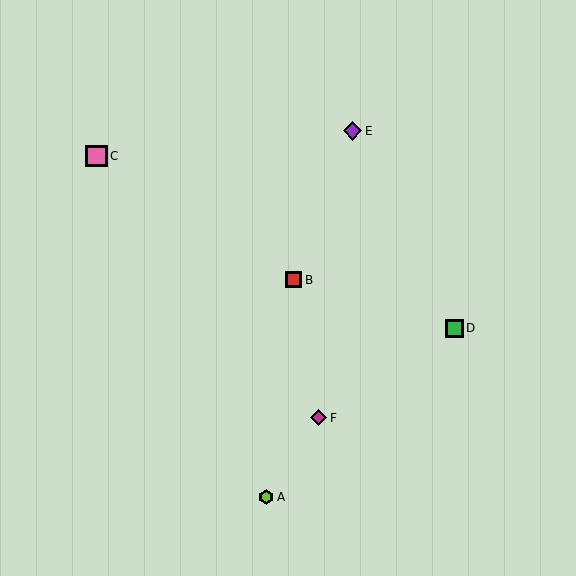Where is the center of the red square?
The center of the red square is at (294, 280).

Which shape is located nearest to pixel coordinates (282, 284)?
The red square (labeled B) at (294, 280) is nearest to that location.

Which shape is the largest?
The pink square (labeled C) is the largest.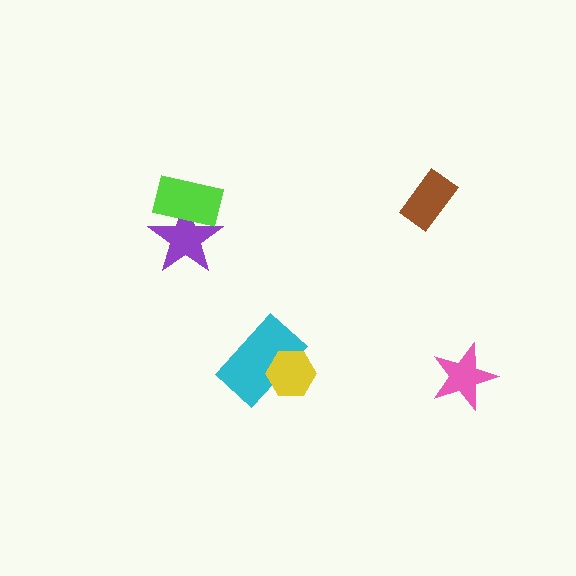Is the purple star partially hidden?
Yes, it is partially covered by another shape.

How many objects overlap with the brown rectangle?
0 objects overlap with the brown rectangle.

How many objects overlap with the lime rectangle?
1 object overlaps with the lime rectangle.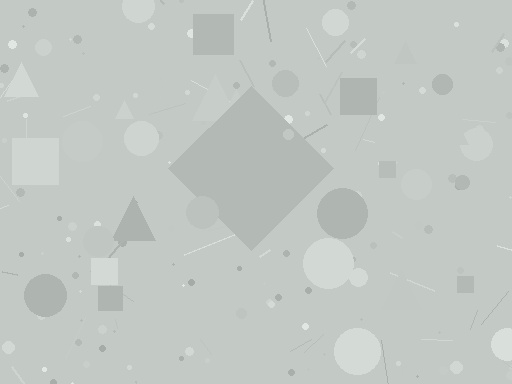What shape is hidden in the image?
A diamond is hidden in the image.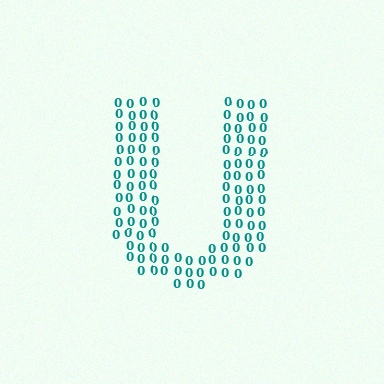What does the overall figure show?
The overall figure shows the letter U.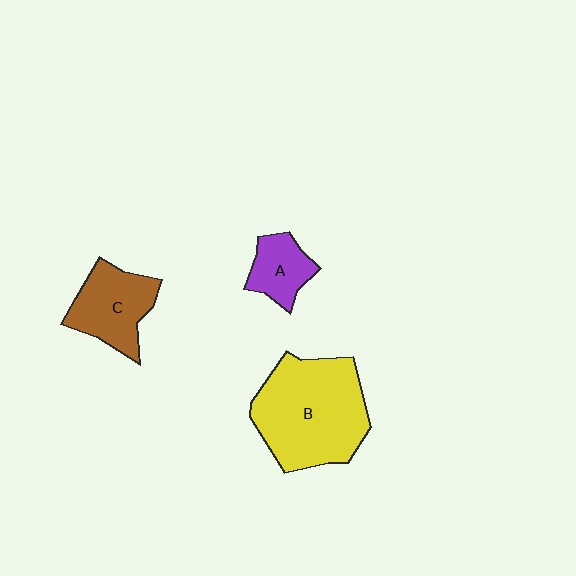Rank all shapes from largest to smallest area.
From largest to smallest: B (yellow), C (brown), A (purple).